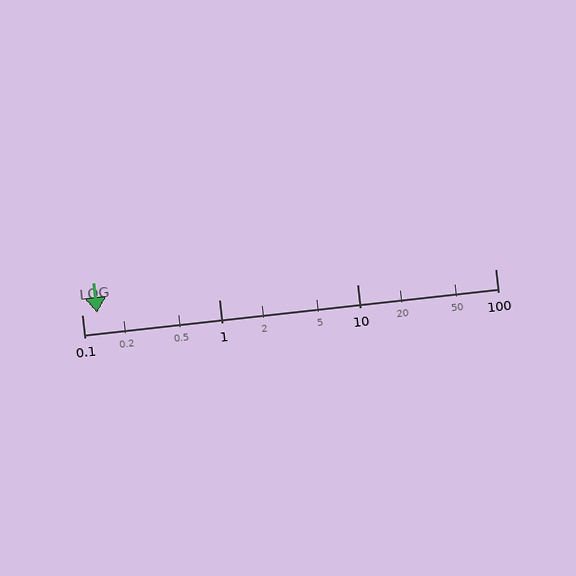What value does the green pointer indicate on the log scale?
The pointer indicates approximately 0.13.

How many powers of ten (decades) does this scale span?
The scale spans 3 decades, from 0.1 to 100.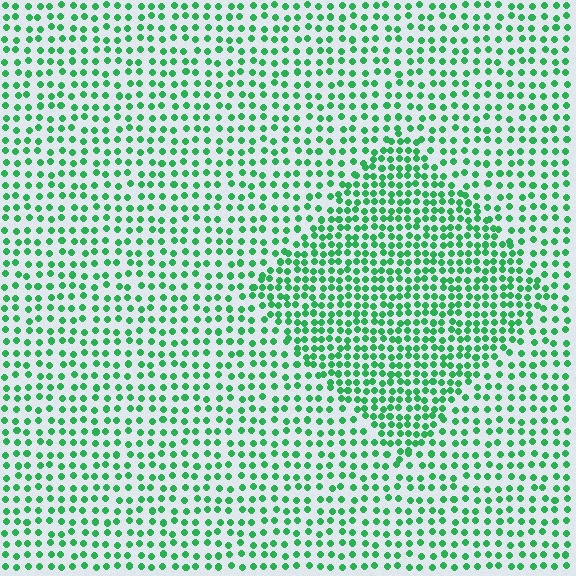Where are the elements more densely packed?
The elements are more densely packed inside the diamond boundary.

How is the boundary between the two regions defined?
The boundary is defined by a change in element density (approximately 1.7x ratio). All elements are the same color, size, and shape.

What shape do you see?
I see a diamond.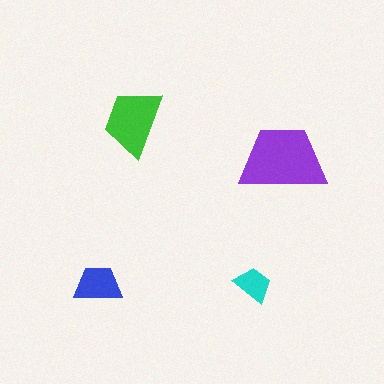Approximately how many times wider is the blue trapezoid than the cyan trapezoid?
About 1.5 times wider.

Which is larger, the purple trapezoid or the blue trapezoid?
The purple one.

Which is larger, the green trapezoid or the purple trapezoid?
The purple one.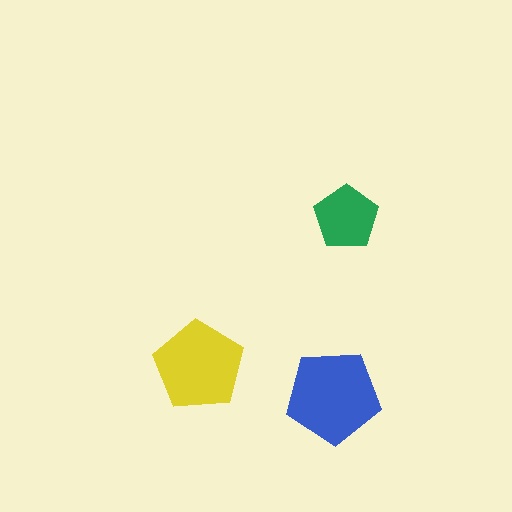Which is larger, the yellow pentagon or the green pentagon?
The yellow one.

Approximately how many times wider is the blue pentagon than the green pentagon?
About 1.5 times wider.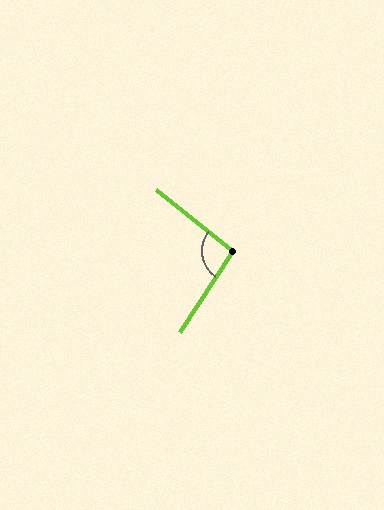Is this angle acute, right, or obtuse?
It is approximately a right angle.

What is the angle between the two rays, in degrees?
Approximately 95 degrees.